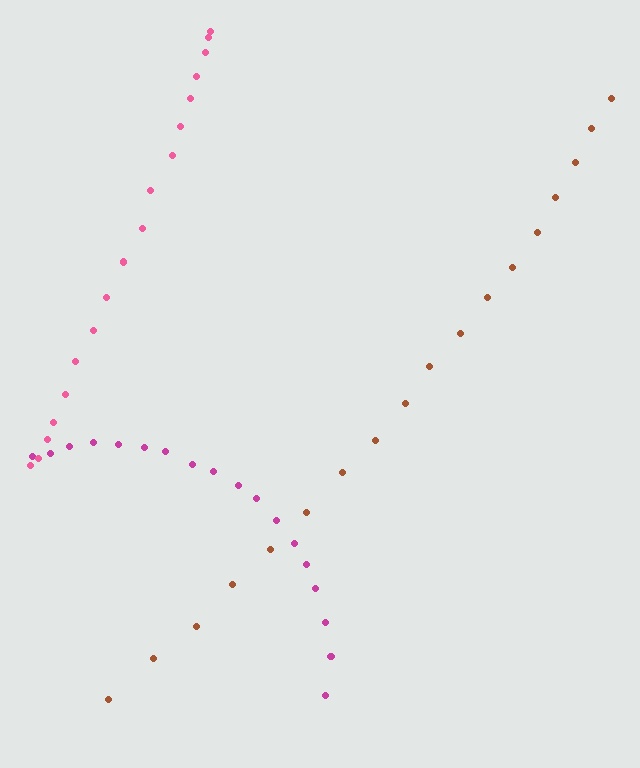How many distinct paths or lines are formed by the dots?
There are 3 distinct paths.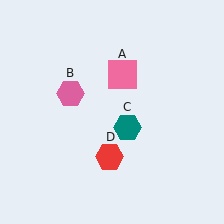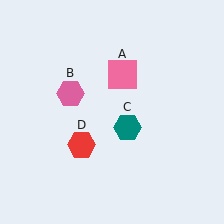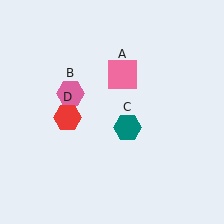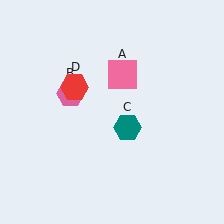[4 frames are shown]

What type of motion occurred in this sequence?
The red hexagon (object D) rotated clockwise around the center of the scene.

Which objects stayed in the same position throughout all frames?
Pink square (object A) and pink hexagon (object B) and teal hexagon (object C) remained stationary.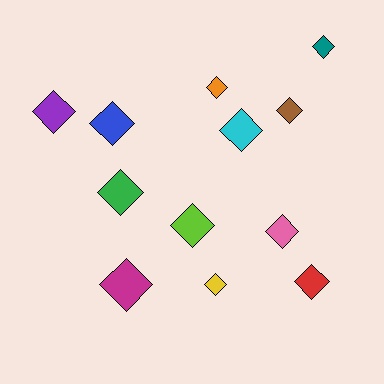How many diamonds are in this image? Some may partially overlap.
There are 12 diamonds.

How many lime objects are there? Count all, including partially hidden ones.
There is 1 lime object.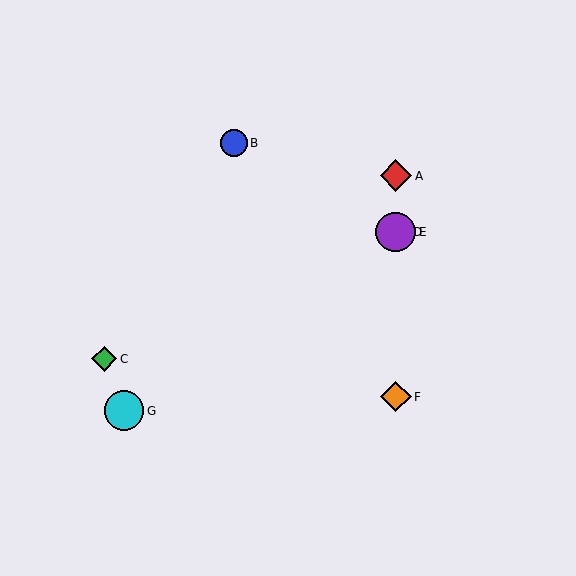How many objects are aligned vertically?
4 objects (A, D, E, F) are aligned vertically.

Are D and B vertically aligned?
No, D is at x≈396 and B is at x≈234.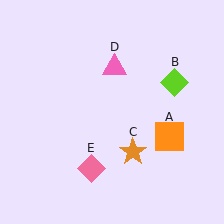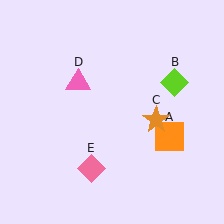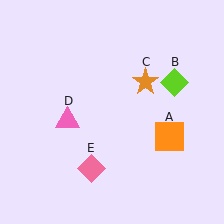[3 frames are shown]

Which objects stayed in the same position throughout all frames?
Orange square (object A) and lime diamond (object B) and pink diamond (object E) remained stationary.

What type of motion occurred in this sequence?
The orange star (object C), pink triangle (object D) rotated counterclockwise around the center of the scene.